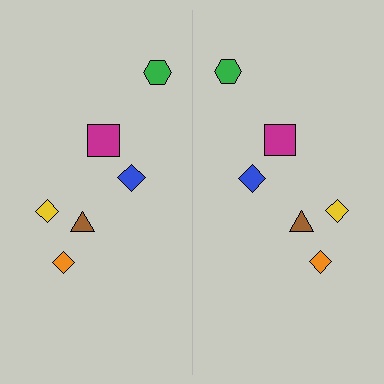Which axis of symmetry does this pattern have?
The pattern has a vertical axis of symmetry running through the center of the image.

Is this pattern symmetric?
Yes, this pattern has bilateral (reflection) symmetry.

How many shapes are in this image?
There are 12 shapes in this image.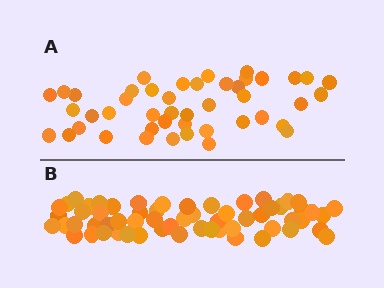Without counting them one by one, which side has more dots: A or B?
Region B (the bottom region) has more dots.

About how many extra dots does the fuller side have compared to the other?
Region B has approximately 15 more dots than region A.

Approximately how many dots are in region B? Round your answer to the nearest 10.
About 60 dots.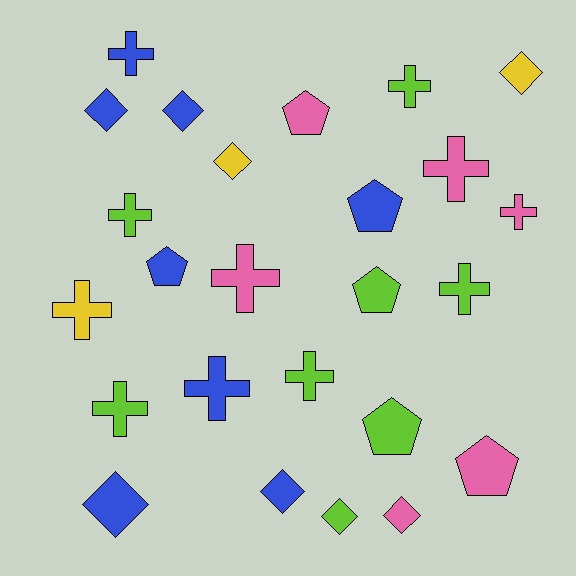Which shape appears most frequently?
Cross, with 11 objects.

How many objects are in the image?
There are 25 objects.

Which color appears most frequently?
Blue, with 8 objects.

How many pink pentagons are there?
There are 2 pink pentagons.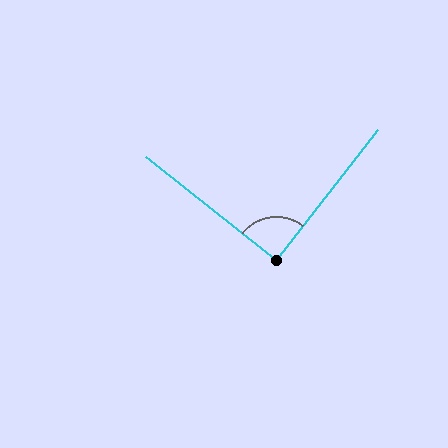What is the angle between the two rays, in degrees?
Approximately 89 degrees.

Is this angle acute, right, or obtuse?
It is approximately a right angle.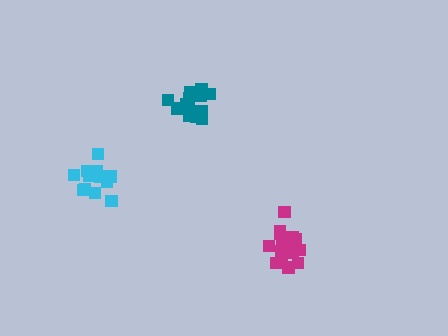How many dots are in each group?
Group 1: 19 dots, Group 2: 15 dots, Group 3: 13 dots (47 total).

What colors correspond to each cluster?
The clusters are colored: magenta, teal, cyan.